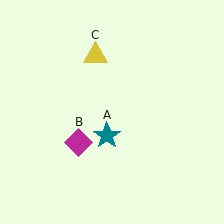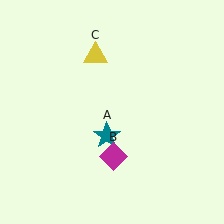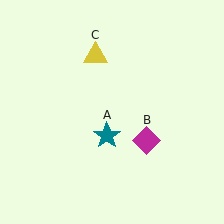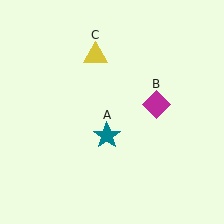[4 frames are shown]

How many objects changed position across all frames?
1 object changed position: magenta diamond (object B).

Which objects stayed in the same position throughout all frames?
Teal star (object A) and yellow triangle (object C) remained stationary.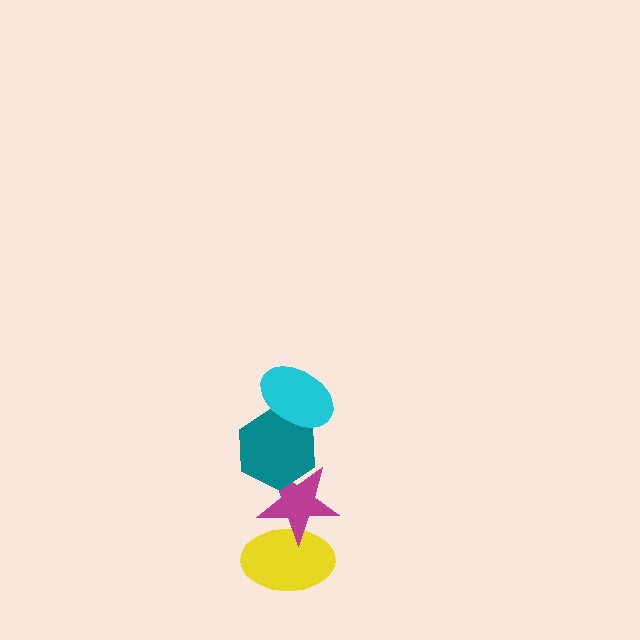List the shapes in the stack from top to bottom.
From top to bottom: the cyan ellipse, the teal hexagon, the magenta star, the yellow ellipse.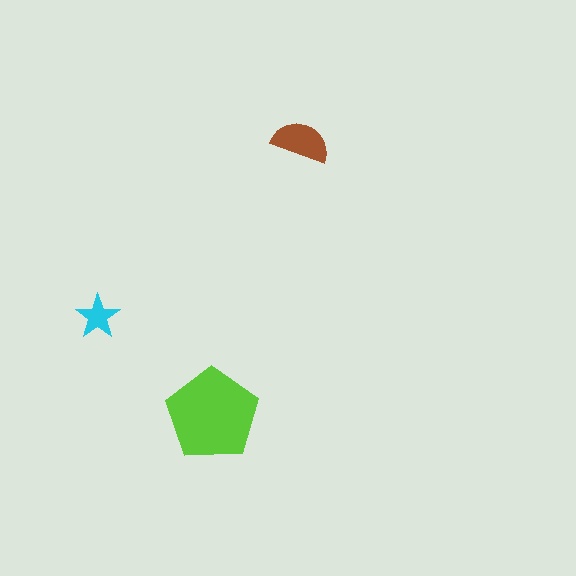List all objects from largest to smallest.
The lime pentagon, the brown semicircle, the cyan star.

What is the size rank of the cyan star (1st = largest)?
3rd.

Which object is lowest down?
The lime pentagon is bottommost.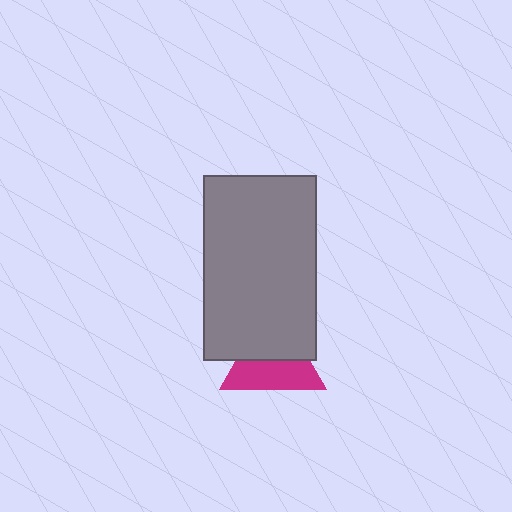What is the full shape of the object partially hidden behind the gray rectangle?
The partially hidden object is a magenta triangle.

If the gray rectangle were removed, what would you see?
You would see the complete magenta triangle.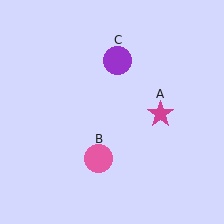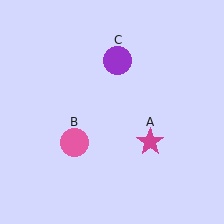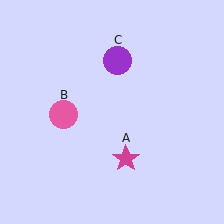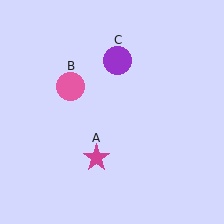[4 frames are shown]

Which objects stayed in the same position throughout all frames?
Purple circle (object C) remained stationary.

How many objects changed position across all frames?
2 objects changed position: magenta star (object A), pink circle (object B).